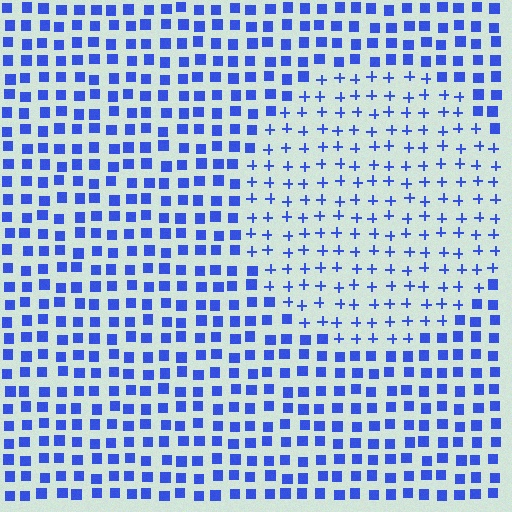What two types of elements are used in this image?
The image uses plus signs inside the circle region and squares outside it.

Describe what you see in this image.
The image is filled with small blue elements arranged in a uniform grid. A circle-shaped region contains plus signs, while the surrounding area contains squares. The boundary is defined purely by the change in element shape.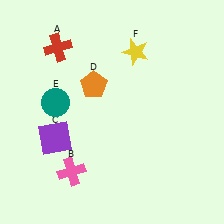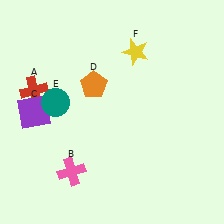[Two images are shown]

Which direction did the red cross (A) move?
The red cross (A) moved down.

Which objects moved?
The objects that moved are: the red cross (A), the purple square (C).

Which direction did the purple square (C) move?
The purple square (C) moved up.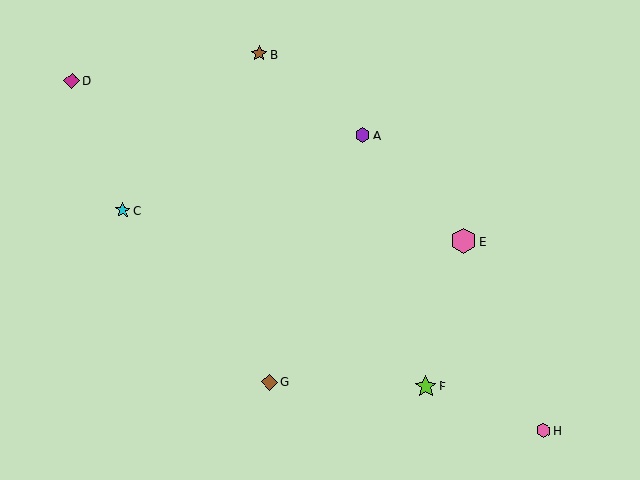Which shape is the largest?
The pink hexagon (labeled E) is the largest.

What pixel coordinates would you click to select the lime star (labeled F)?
Click at (426, 386) to select the lime star F.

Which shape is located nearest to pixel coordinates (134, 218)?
The cyan star (labeled C) at (122, 210) is nearest to that location.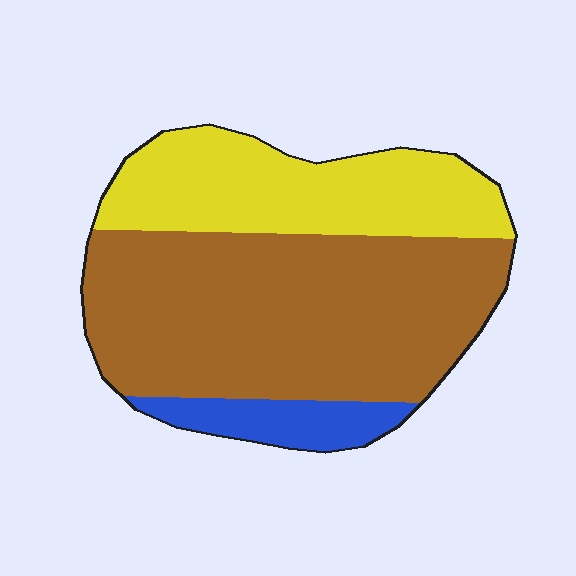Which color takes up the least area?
Blue, at roughly 10%.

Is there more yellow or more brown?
Brown.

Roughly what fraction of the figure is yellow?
Yellow covers 31% of the figure.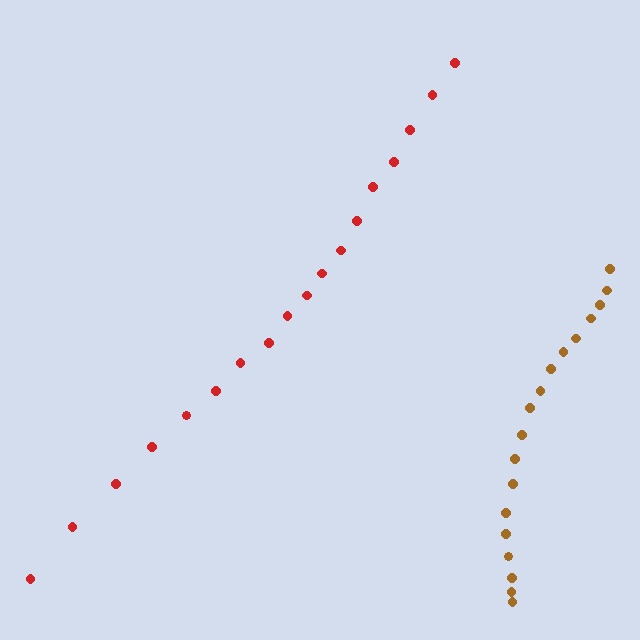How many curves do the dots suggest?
There are 2 distinct paths.